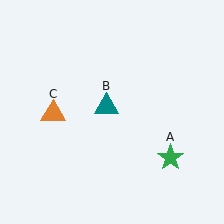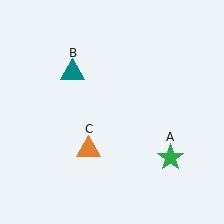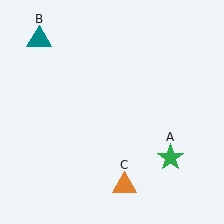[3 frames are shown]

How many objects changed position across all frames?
2 objects changed position: teal triangle (object B), orange triangle (object C).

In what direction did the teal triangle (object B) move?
The teal triangle (object B) moved up and to the left.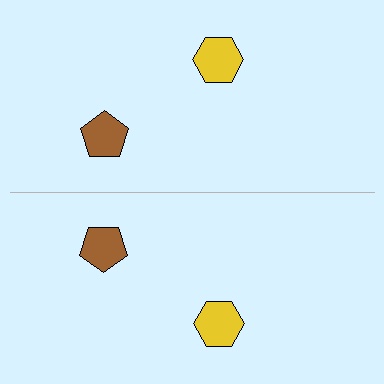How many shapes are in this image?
There are 4 shapes in this image.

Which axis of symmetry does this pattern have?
The pattern has a horizontal axis of symmetry running through the center of the image.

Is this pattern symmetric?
Yes, this pattern has bilateral (reflection) symmetry.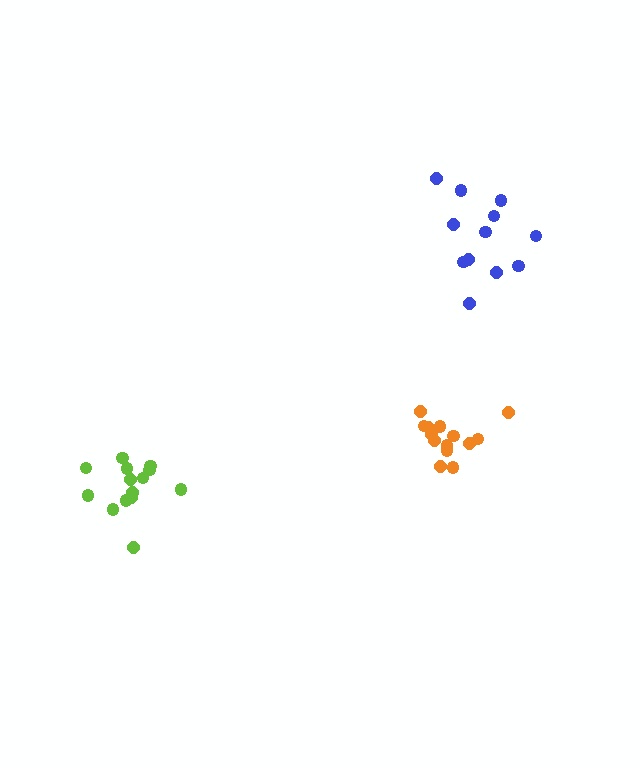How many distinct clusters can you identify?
There are 3 distinct clusters.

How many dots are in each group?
Group 1: 14 dots, Group 2: 12 dots, Group 3: 14 dots (40 total).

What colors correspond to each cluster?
The clusters are colored: orange, blue, lime.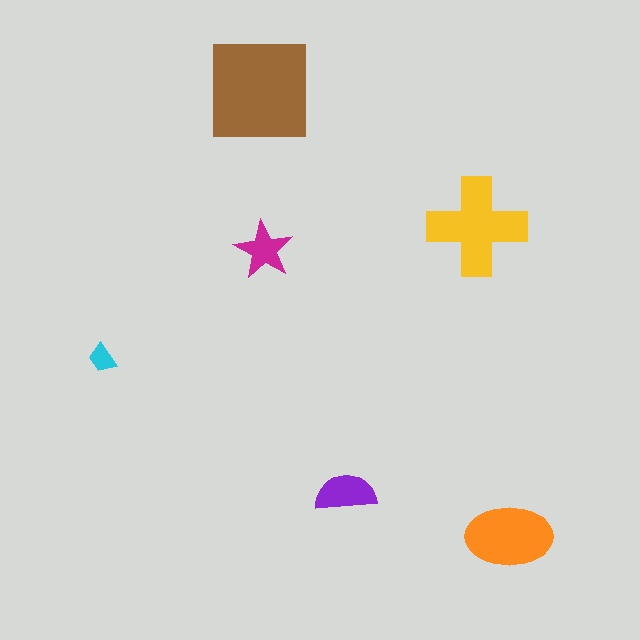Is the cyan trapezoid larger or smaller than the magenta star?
Smaller.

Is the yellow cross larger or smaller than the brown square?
Smaller.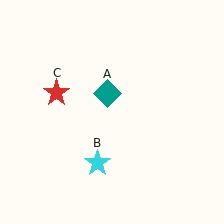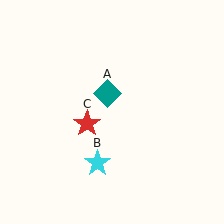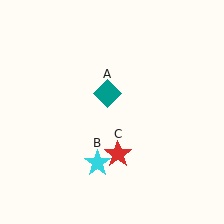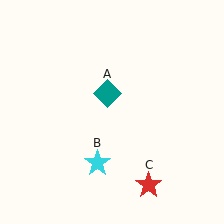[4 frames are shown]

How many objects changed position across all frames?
1 object changed position: red star (object C).